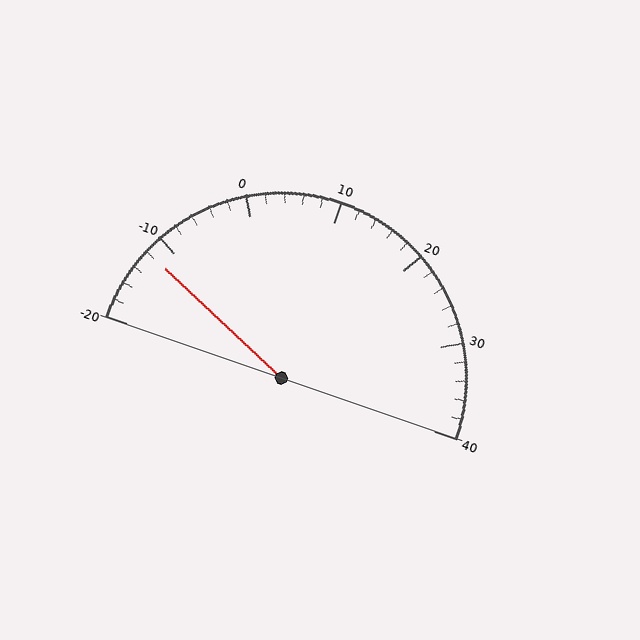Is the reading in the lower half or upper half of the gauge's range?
The reading is in the lower half of the range (-20 to 40).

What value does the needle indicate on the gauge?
The needle indicates approximately -12.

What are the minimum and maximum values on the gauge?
The gauge ranges from -20 to 40.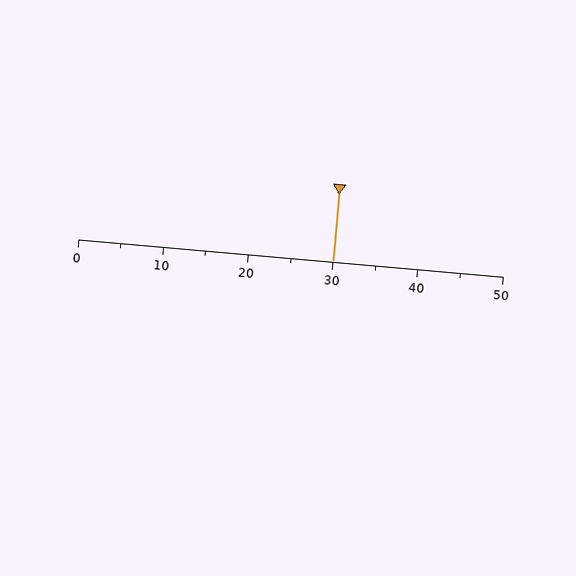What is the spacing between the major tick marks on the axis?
The major ticks are spaced 10 apart.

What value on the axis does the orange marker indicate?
The marker indicates approximately 30.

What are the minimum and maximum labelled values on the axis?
The axis runs from 0 to 50.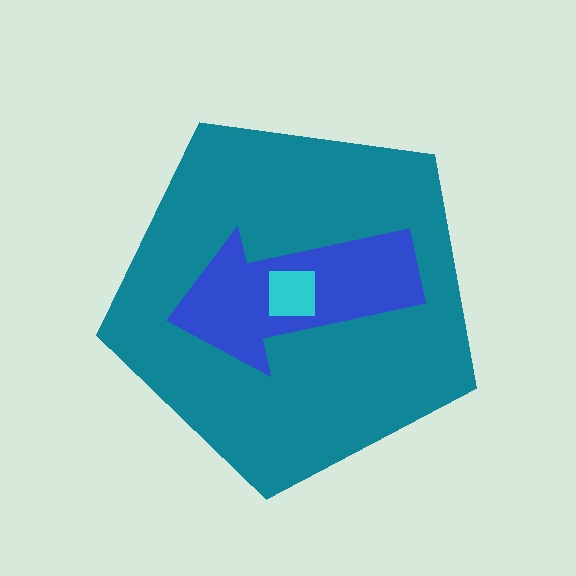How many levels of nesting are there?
3.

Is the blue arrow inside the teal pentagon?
Yes.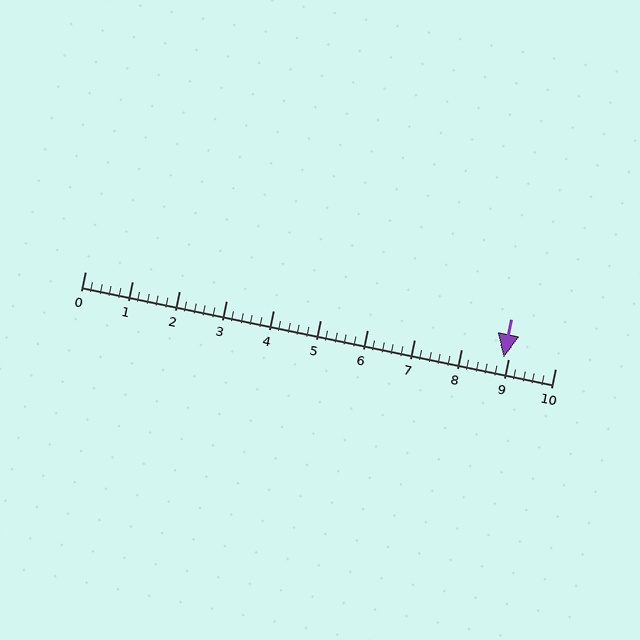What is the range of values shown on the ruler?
The ruler shows values from 0 to 10.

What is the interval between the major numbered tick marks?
The major tick marks are spaced 1 units apart.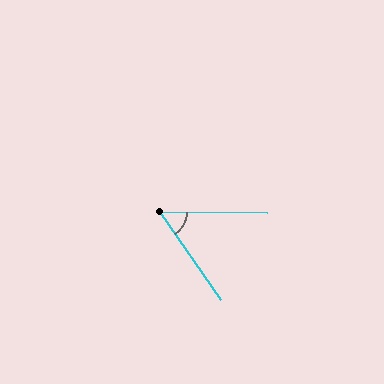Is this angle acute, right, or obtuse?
It is acute.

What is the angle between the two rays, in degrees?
Approximately 54 degrees.